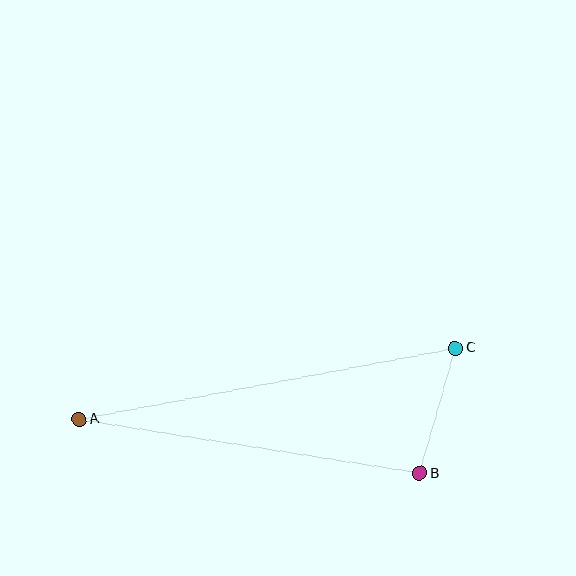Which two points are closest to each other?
Points B and C are closest to each other.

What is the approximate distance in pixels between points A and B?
The distance between A and B is approximately 345 pixels.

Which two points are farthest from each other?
Points A and C are farthest from each other.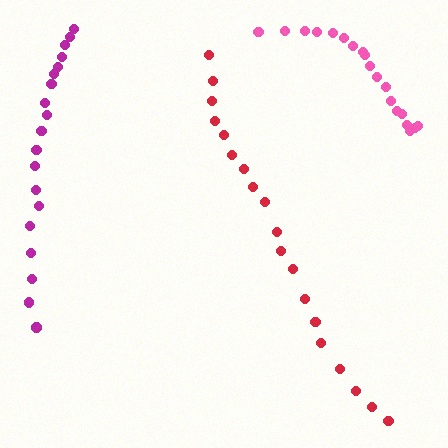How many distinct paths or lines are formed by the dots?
There are 3 distinct paths.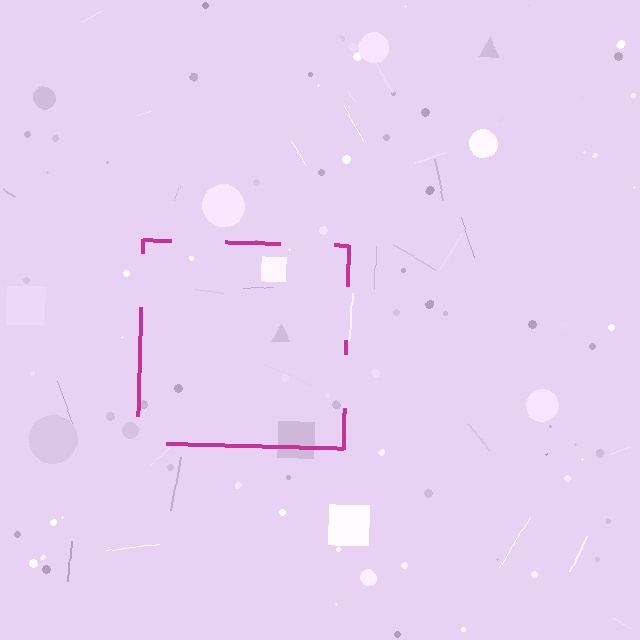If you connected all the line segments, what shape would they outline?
They would outline a square.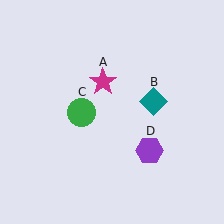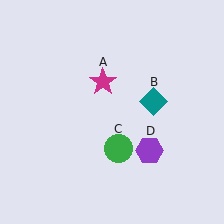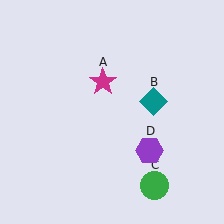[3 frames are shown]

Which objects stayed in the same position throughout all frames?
Magenta star (object A) and teal diamond (object B) and purple hexagon (object D) remained stationary.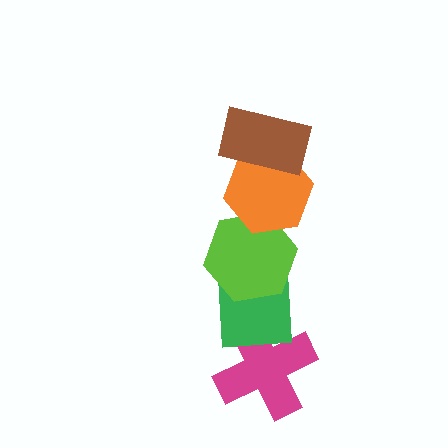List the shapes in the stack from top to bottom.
From top to bottom: the brown rectangle, the orange hexagon, the lime hexagon, the green square, the magenta cross.